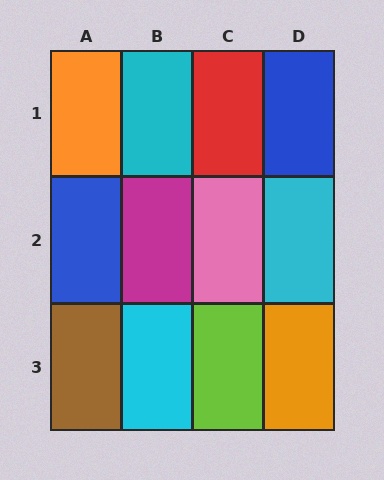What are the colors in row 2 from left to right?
Blue, magenta, pink, cyan.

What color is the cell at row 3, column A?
Brown.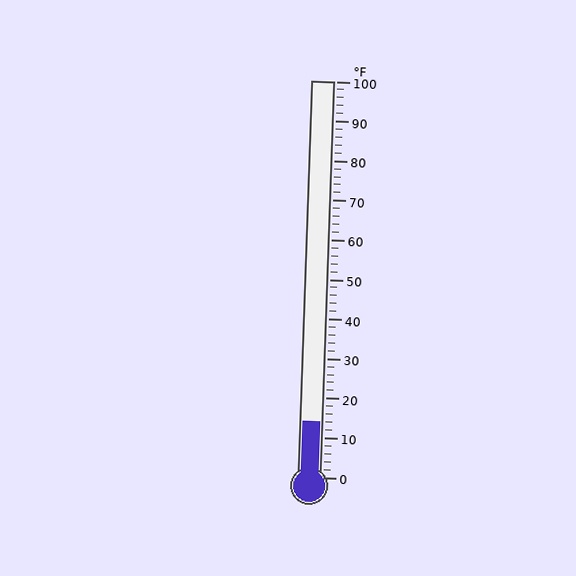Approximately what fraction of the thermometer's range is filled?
The thermometer is filled to approximately 15% of its range.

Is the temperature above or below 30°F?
The temperature is below 30°F.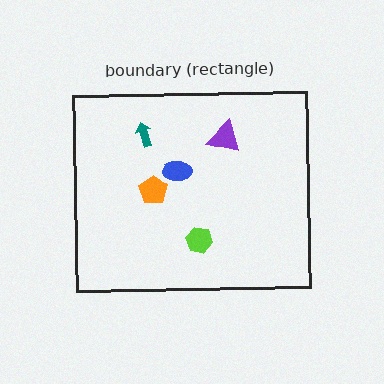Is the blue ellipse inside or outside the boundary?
Inside.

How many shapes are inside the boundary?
5 inside, 0 outside.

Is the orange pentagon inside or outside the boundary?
Inside.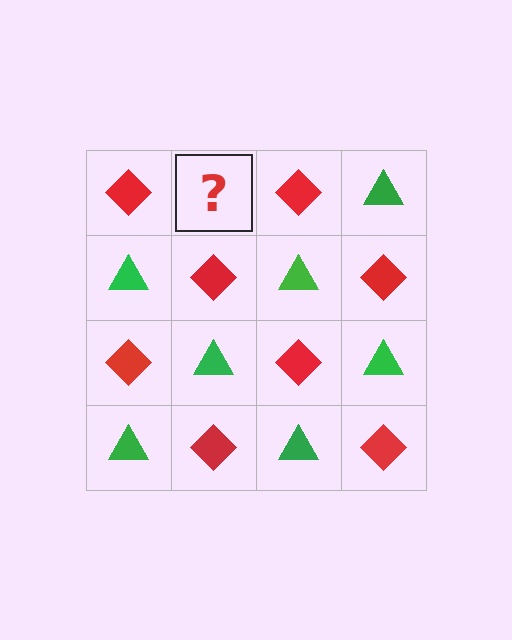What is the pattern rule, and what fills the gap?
The rule is that it alternates red diamond and green triangle in a checkerboard pattern. The gap should be filled with a green triangle.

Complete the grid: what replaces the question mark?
The question mark should be replaced with a green triangle.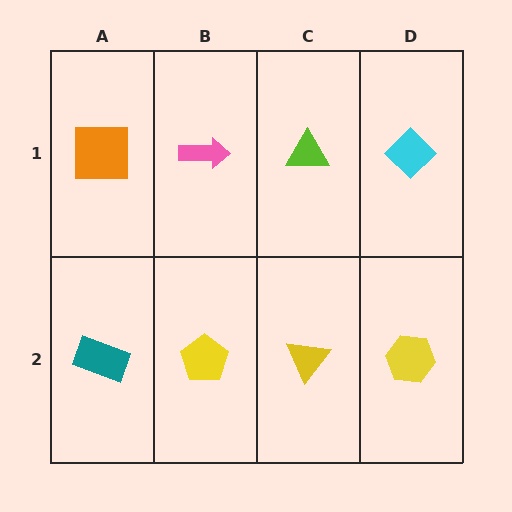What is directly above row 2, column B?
A pink arrow.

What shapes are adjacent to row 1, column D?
A yellow hexagon (row 2, column D), a lime triangle (row 1, column C).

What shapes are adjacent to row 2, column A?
An orange square (row 1, column A), a yellow pentagon (row 2, column B).